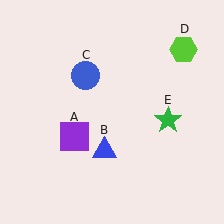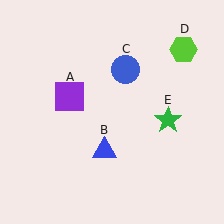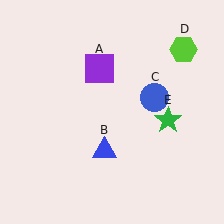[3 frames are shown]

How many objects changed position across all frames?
2 objects changed position: purple square (object A), blue circle (object C).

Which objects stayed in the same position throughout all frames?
Blue triangle (object B) and lime hexagon (object D) and green star (object E) remained stationary.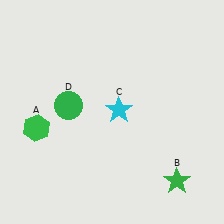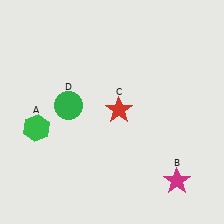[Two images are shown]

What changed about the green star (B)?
In Image 1, B is green. In Image 2, it changed to magenta.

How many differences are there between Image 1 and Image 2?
There are 2 differences between the two images.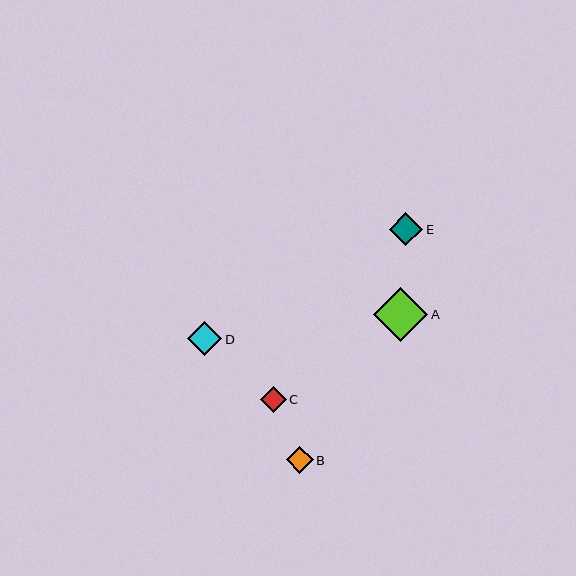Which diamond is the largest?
Diamond A is the largest with a size of approximately 54 pixels.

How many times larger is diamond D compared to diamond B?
Diamond D is approximately 1.3 times the size of diamond B.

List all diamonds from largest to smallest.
From largest to smallest: A, D, E, B, C.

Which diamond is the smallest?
Diamond C is the smallest with a size of approximately 26 pixels.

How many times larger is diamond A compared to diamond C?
Diamond A is approximately 2.1 times the size of diamond C.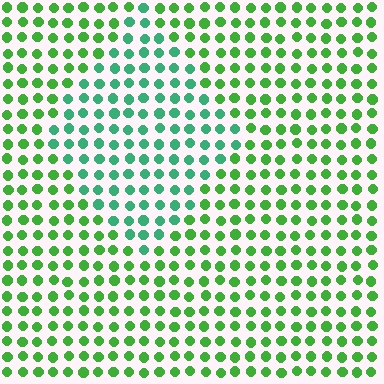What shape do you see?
I see a diamond.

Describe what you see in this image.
The image is filled with small green elements in a uniform arrangement. A diamond-shaped region is visible where the elements are tinted to a slightly different hue, forming a subtle color boundary.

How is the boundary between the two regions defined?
The boundary is defined purely by a slight shift in hue (about 35 degrees). Spacing, size, and orientation are identical on both sides.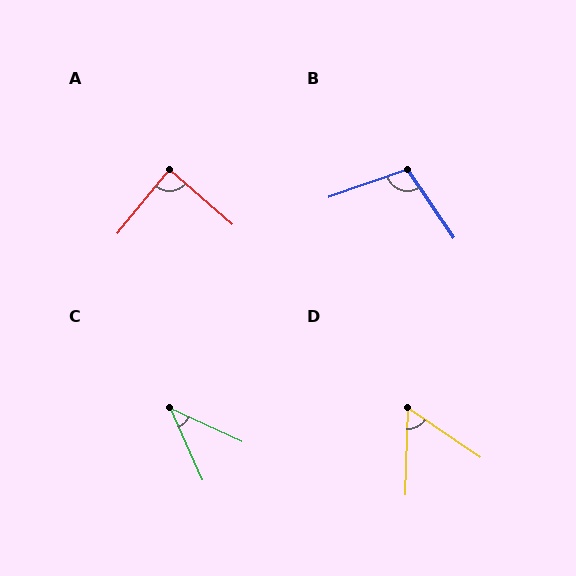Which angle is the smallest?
C, at approximately 41 degrees.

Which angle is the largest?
B, at approximately 105 degrees.